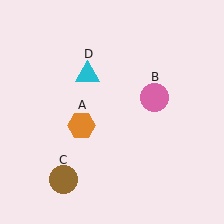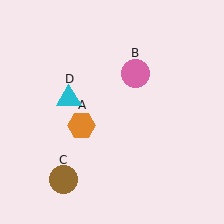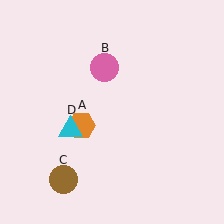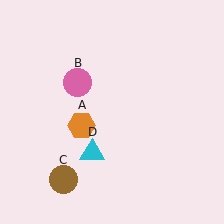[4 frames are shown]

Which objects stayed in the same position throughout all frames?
Orange hexagon (object A) and brown circle (object C) remained stationary.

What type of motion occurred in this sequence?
The pink circle (object B), cyan triangle (object D) rotated counterclockwise around the center of the scene.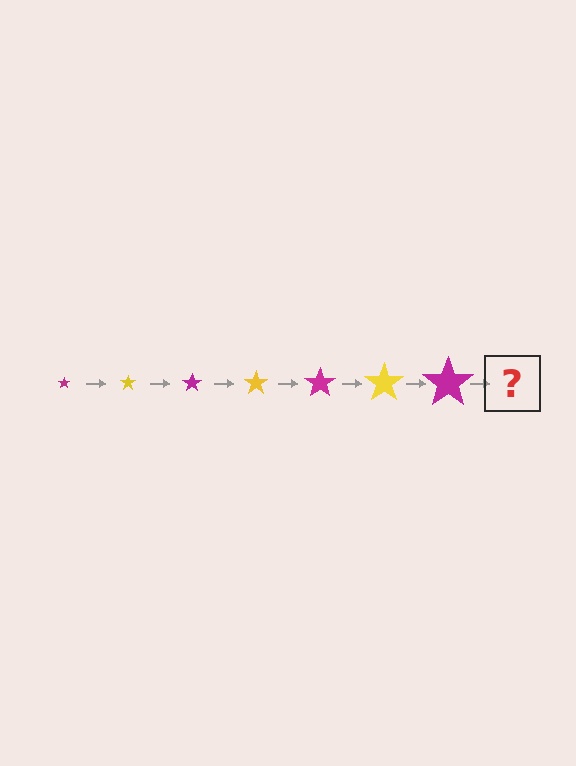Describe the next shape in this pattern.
It should be a yellow star, larger than the previous one.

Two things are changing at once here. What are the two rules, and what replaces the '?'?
The two rules are that the star grows larger each step and the color cycles through magenta and yellow. The '?' should be a yellow star, larger than the previous one.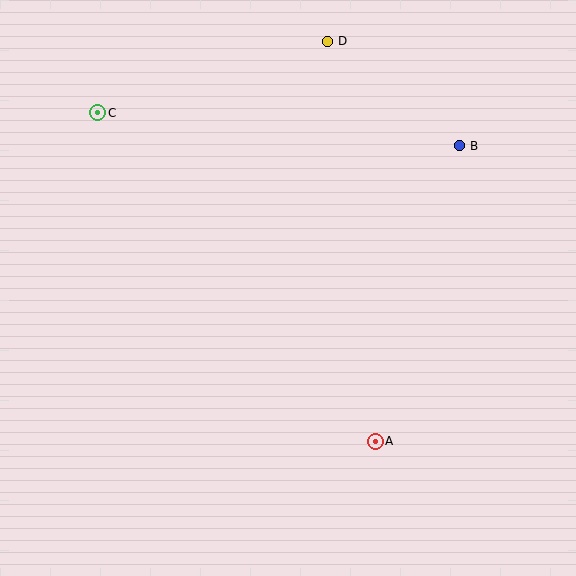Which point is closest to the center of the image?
Point A at (375, 441) is closest to the center.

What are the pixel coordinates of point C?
Point C is at (98, 113).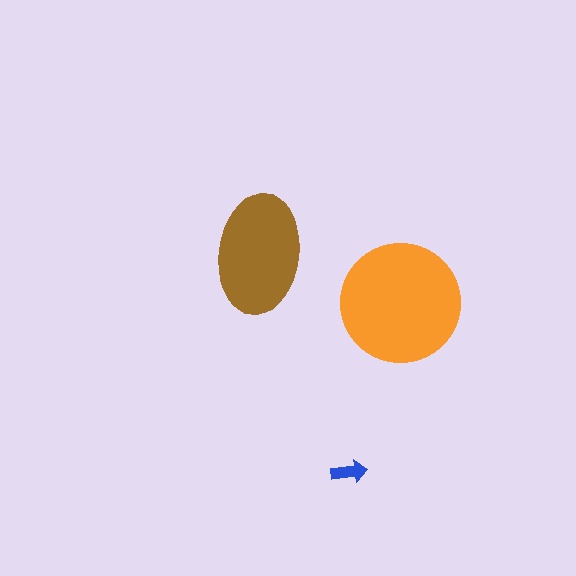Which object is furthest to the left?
The brown ellipse is leftmost.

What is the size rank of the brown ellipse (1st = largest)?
2nd.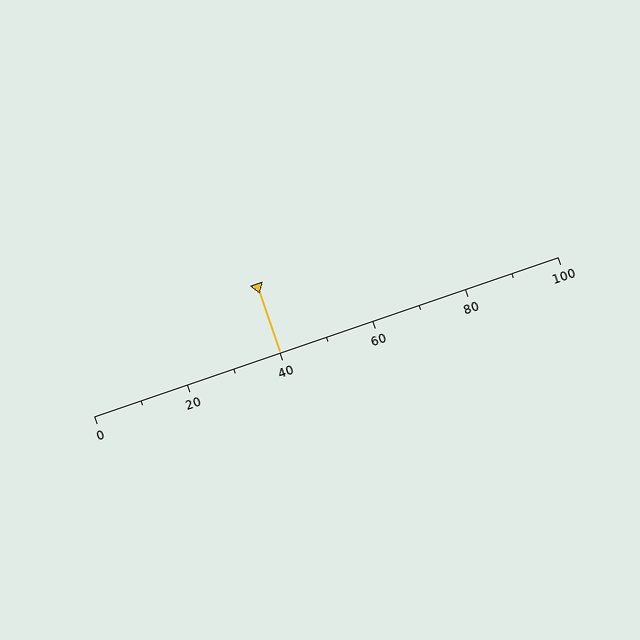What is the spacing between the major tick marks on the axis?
The major ticks are spaced 20 apart.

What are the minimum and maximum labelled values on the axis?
The axis runs from 0 to 100.